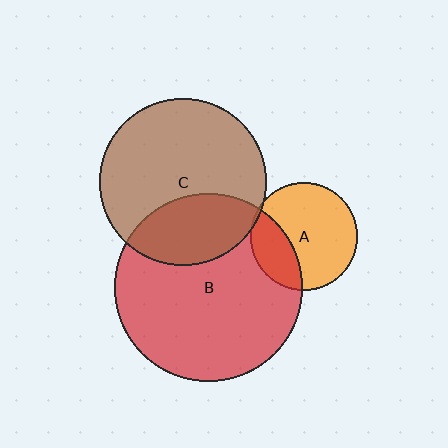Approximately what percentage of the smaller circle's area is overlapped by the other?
Approximately 30%.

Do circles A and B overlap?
Yes.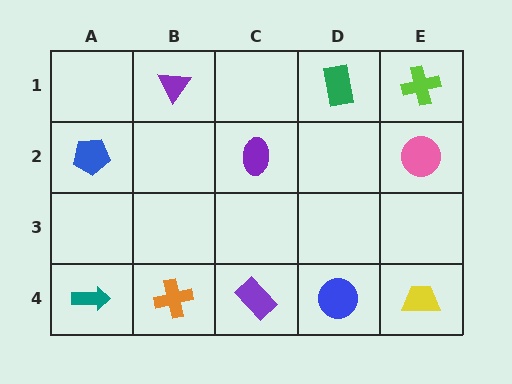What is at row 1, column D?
A green rectangle.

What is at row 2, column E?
A pink circle.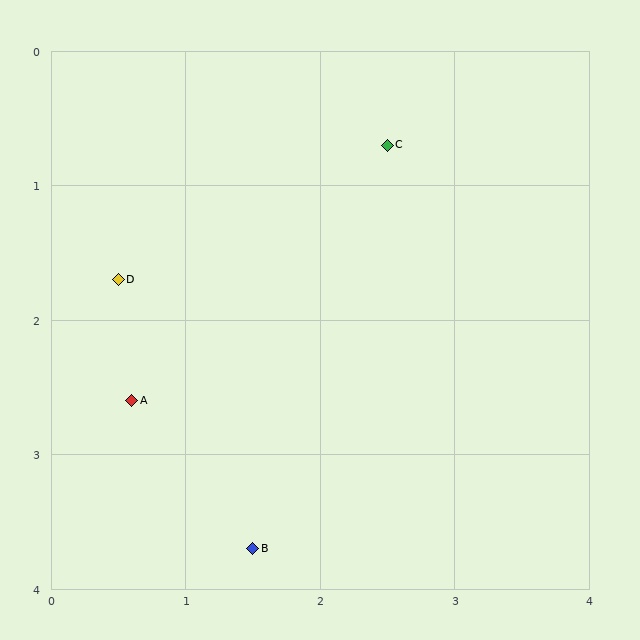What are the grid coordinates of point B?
Point B is at approximately (1.5, 3.7).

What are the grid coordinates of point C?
Point C is at approximately (2.5, 0.7).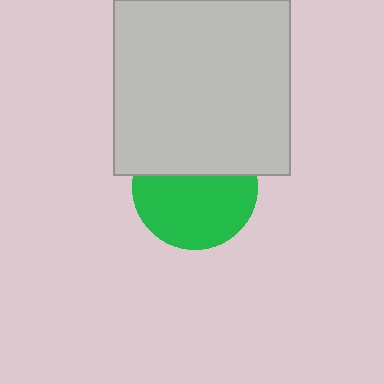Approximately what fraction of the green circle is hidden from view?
Roughly 38% of the green circle is hidden behind the light gray square.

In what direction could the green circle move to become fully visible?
The green circle could move down. That would shift it out from behind the light gray square entirely.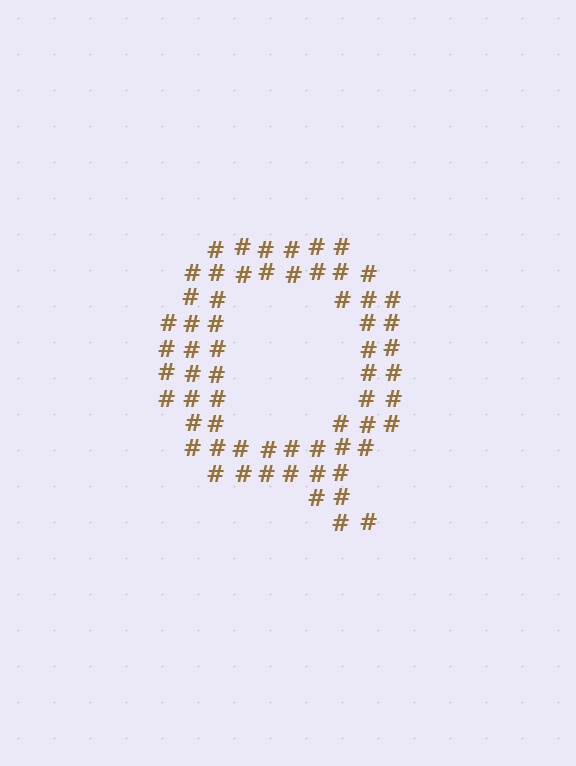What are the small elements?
The small elements are hash symbols.